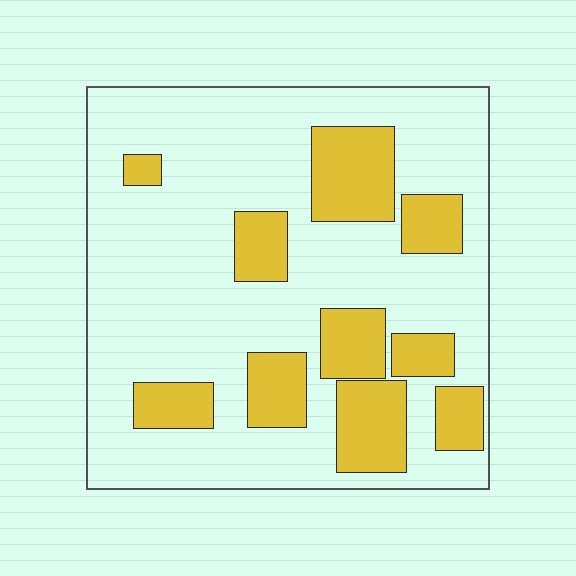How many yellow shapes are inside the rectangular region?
10.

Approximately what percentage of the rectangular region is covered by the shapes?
Approximately 25%.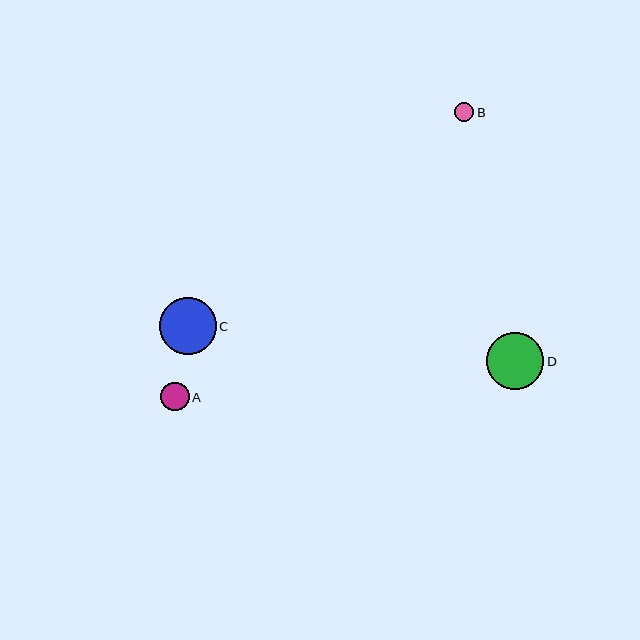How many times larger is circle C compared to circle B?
Circle C is approximately 3.0 times the size of circle B.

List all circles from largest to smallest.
From largest to smallest: D, C, A, B.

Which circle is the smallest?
Circle B is the smallest with a size of approximately 19 pixels.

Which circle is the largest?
Circle D is the largest with a size of approximately 57 pixels.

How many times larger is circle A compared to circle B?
Circle A is approximately 1.5 times the size of circle B.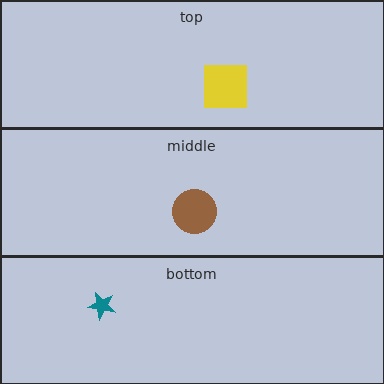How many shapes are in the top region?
1.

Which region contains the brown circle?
The middle region.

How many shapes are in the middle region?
1.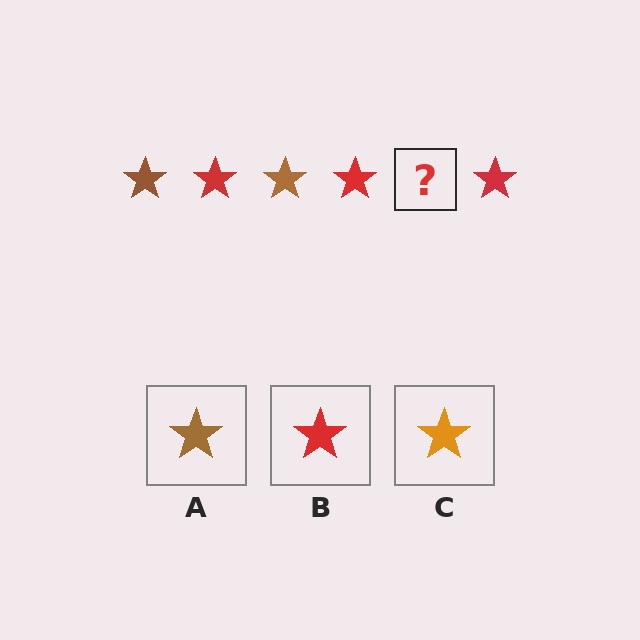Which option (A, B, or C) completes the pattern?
A.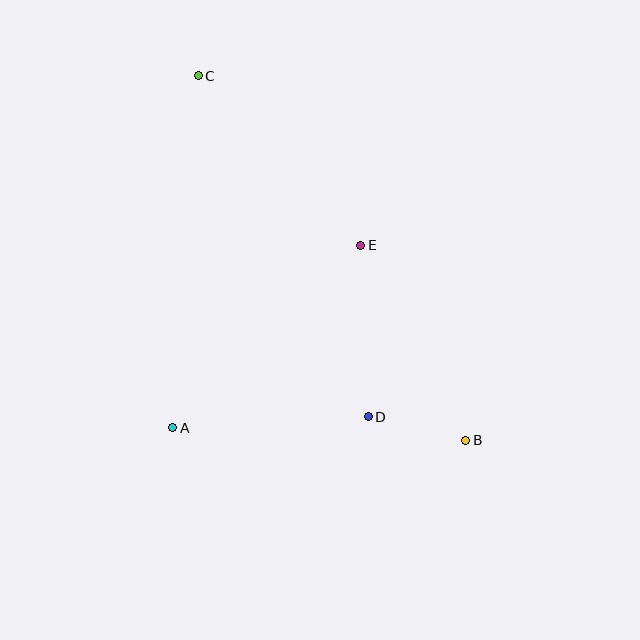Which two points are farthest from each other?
Points B and C are farthest from each other.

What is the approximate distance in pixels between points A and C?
The distance between A and C is approximately 353 pixels.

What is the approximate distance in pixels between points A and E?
The distance between A and E is approximately 262 pixels.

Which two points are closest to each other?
Points B and D are closest to each other.